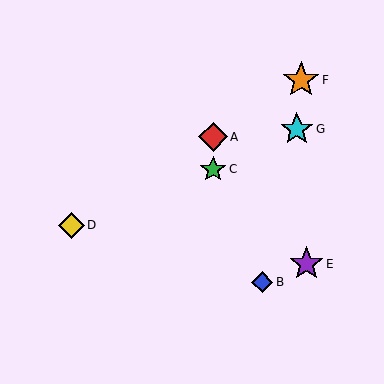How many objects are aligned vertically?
2 objects (A, C) are aligned vertically.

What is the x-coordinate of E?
Object E is at x≈307.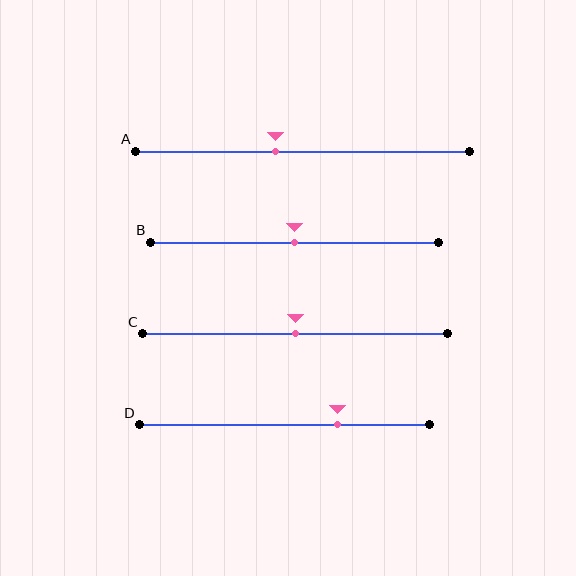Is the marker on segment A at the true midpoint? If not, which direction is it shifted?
No, the marker on segment A is shifted to the left by about 8% of the segment length.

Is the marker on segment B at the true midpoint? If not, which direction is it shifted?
Yes, the marker on segment B is at the true midpoint.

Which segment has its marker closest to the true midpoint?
Segment B has its marker closest to the true midpoint.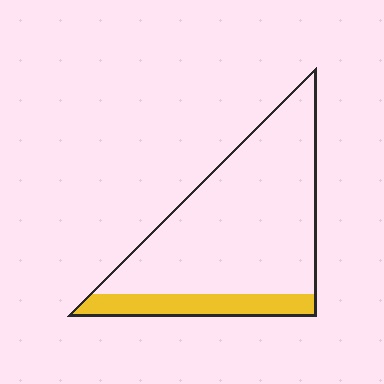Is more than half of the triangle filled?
No.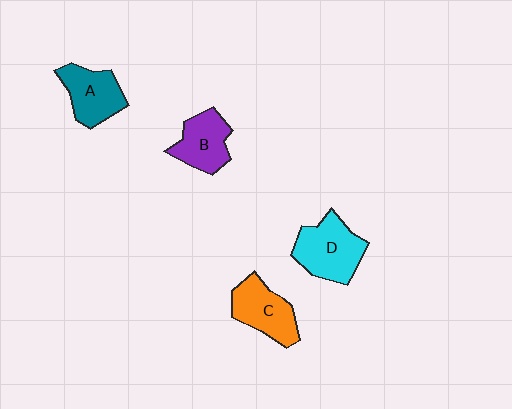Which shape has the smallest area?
Shape B (purple).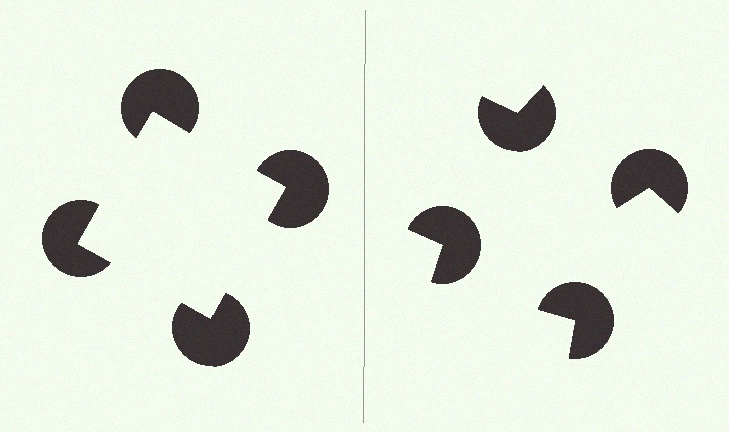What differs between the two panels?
The pac-man discs are positioned identically on both sides; only the wedge orientations differ. On the left they align to a square; on the right they are misaligned.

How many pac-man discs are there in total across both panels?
8 — 4 on each side.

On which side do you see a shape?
An illusory square appears on the left side. On the right side the wedge cuts are rotated, so no coherent shape forms.